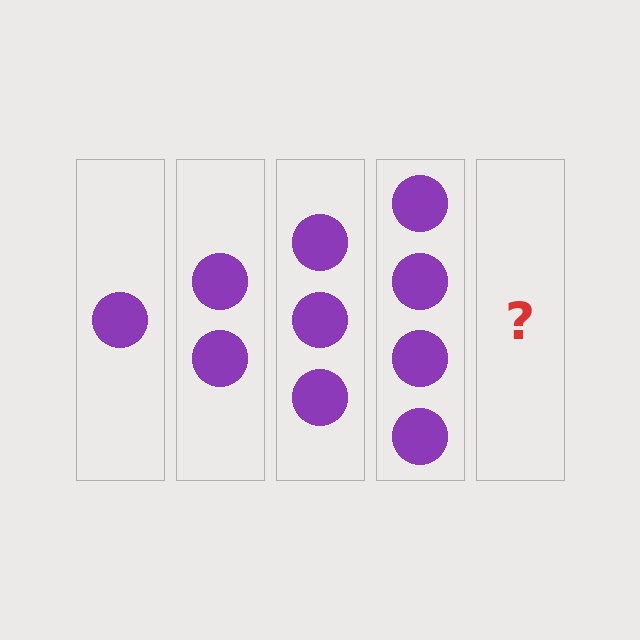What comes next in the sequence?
The next element should be 5 circles.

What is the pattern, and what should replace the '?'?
The pattern is that each step adds one more circle. The '?' should be 5 circles.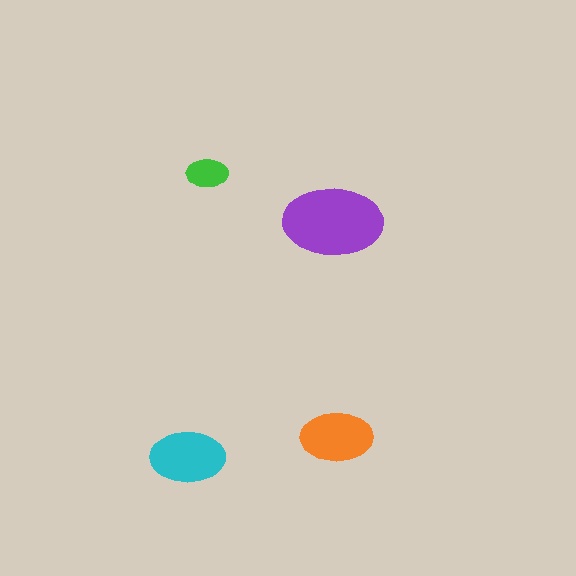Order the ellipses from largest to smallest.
the purple one, the cyan one, the orange one, the green one.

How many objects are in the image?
There are 4 objects in the image.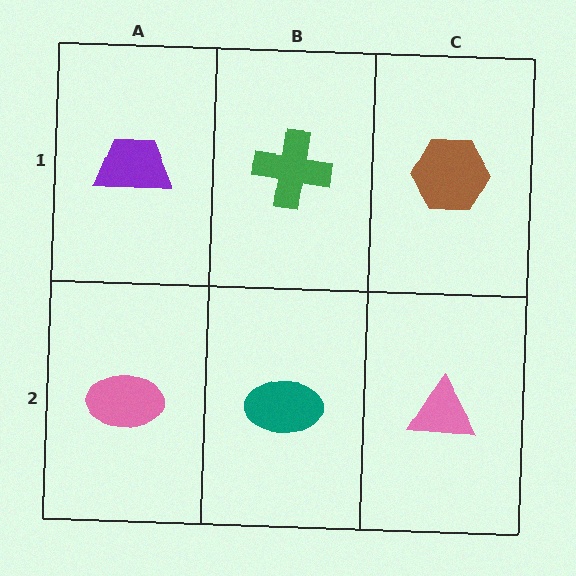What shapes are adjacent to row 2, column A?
A purple trapezoid (row 1, column A), a teal ellipse (row 2, column B).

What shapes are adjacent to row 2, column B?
A green cross (row 1, column B), a pink ellipse (row 2, column A), a pink triangle (row 2, column C).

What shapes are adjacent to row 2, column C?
A brown hexagon (row 1, column C), a teal ellipse (row 2, column B).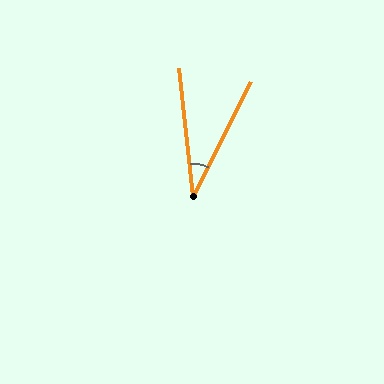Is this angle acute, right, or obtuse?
It is acute.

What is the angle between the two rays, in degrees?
Approximately 33 degrees.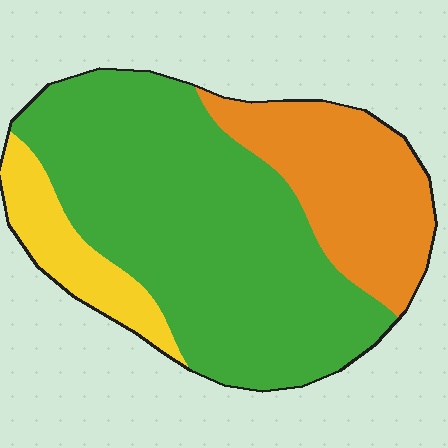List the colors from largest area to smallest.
From largest to smallest: green, orange, yellow.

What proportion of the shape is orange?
Orange covers 25% of the shape.